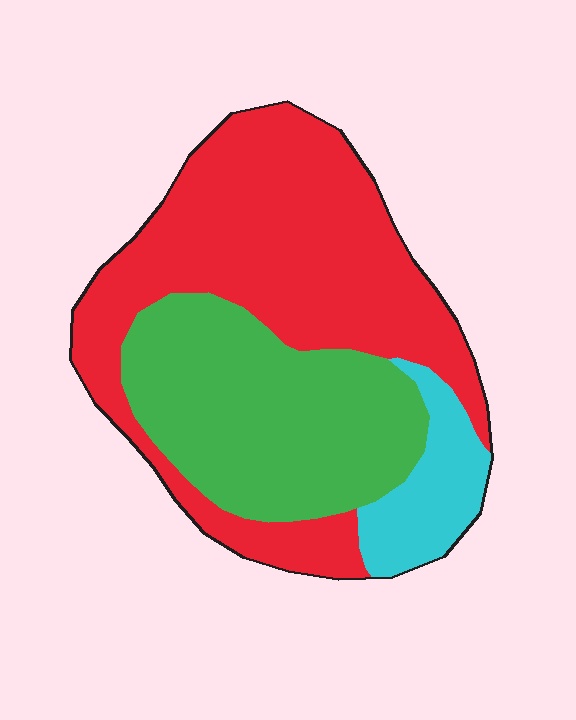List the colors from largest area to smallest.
From largest to smallest: red, green, cyan.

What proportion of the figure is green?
Green takes up between a quarter and a half of the figure.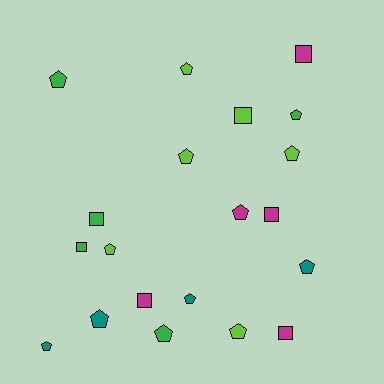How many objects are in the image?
There are 20 objects.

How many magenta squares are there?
There are 4 magenta squares.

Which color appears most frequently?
Lime, with 6 objects.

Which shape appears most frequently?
Pentagon, with 13 objects.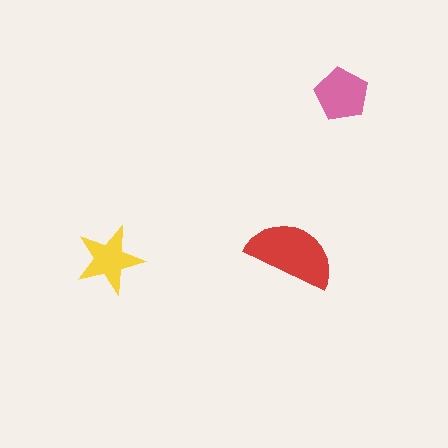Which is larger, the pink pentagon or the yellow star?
The pink pentagon.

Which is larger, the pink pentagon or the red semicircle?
The red semicircle.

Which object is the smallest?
The yellow star.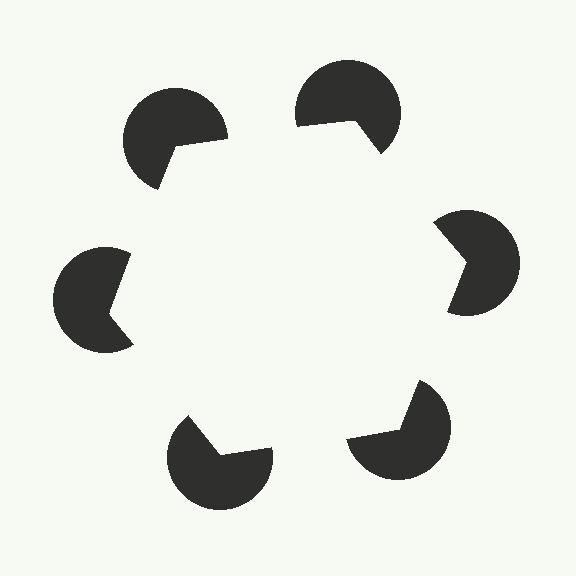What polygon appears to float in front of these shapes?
An illusory hexagon — its edges are inferred from the aligned wedge cuts in the pac-man discs, not physically drawn.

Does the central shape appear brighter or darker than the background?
It typically appears slightly brighter than the background, even though no actual brightness change is drawn.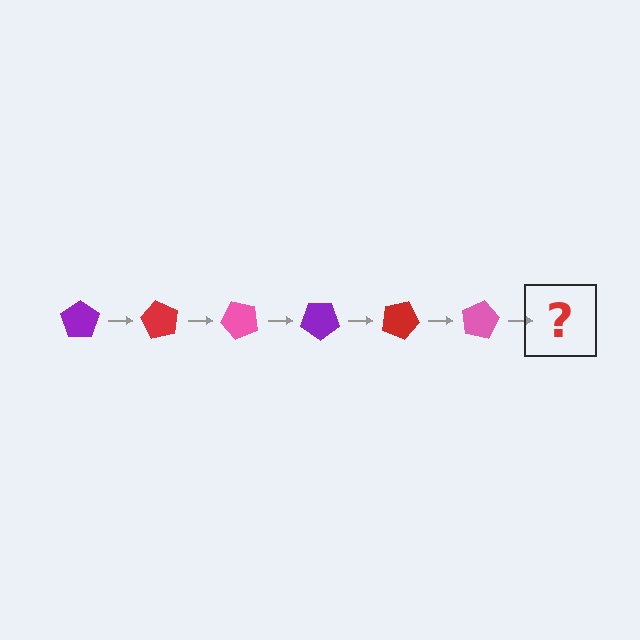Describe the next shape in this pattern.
It should be a purple pentagon, rotated 360 degrees from the start.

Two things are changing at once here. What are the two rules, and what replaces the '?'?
The two rules are that it rotates 60 degrees each step and the color cycles through purple, red, and pink. The '?' should be a purple pentagon, rotated 360 degrees from the start.